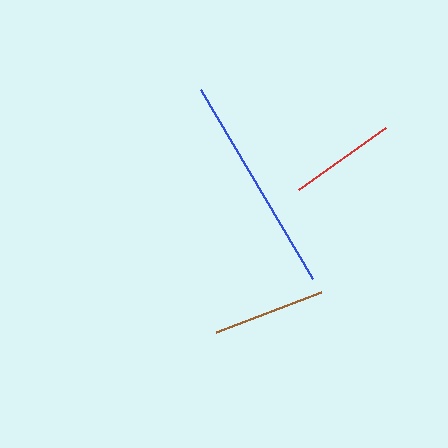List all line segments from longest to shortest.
From longest to shortest: blue, brown, red.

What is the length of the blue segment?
The blue segment is approximately 221 pixels long.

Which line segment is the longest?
The blue line is the longest at approximately 221 pixels.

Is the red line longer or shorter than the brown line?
The brown line is longer than the red line.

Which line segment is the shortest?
The red line is the shortest at approximately 107 pixels.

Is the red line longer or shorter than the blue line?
The blue line is longer than the red line.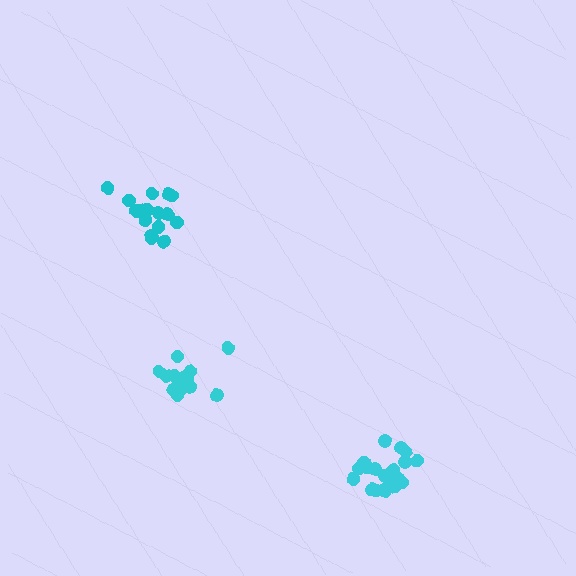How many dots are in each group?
Group 1: 16 dots, Group 2: 20 dots, Group 3: 15 dots (51 total).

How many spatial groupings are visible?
There are 3 spatial groupings.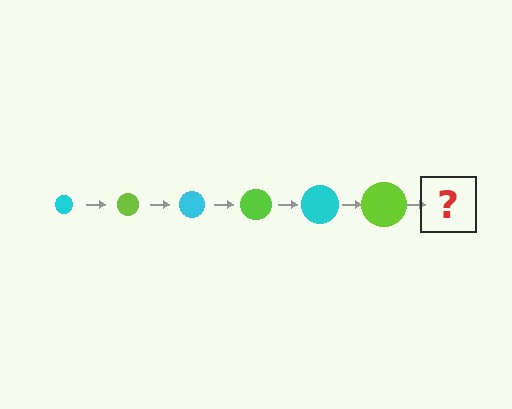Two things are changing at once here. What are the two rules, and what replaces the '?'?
The two rules are that the circle grows larger each step and the color cycles through cyan and lime. The '?' should be a cyan circle, larger than the previous one.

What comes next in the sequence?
The next element should be a cyan circle, larger than the previous one.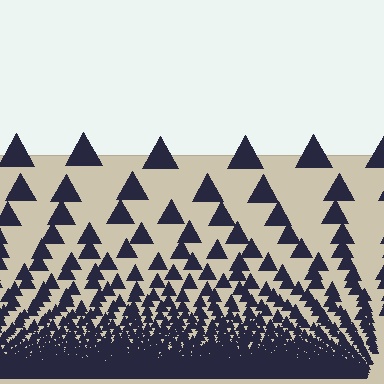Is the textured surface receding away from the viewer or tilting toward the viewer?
The surface appears to tilt toward the viewer. Texture elements get larger and sparser toward the top.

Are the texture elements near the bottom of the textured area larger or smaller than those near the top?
Smaller. The gradient is inverted — elements near the bottom are smaller and denser.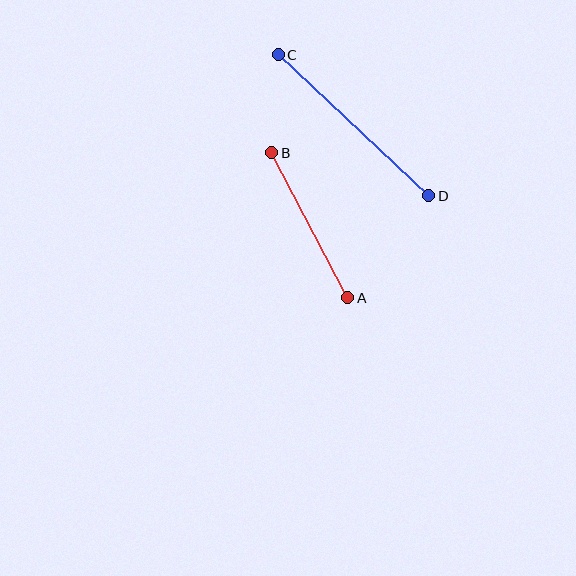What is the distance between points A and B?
The distance is approximately 164 pixels.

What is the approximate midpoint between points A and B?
The midpoint is at approximately (310, 225) pixels.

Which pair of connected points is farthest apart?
Points C and D are farthest apart.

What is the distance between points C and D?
The distance is approximately 206 pixels.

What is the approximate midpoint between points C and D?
The midpoint is at approximately (354, 125) pixels.